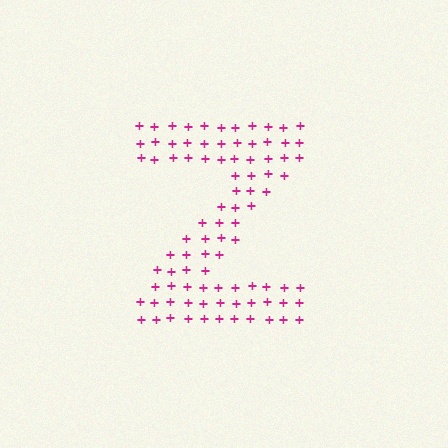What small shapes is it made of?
It is made of small plus signs.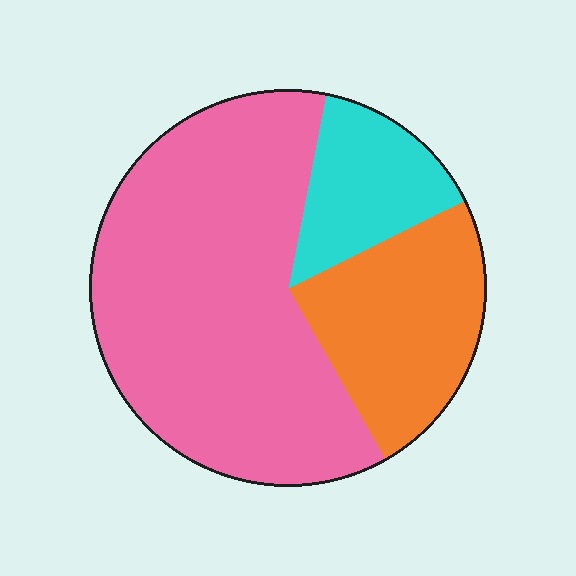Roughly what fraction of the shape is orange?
Orange covers 24% of the shape.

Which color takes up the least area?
Cyan, at roughly 15%.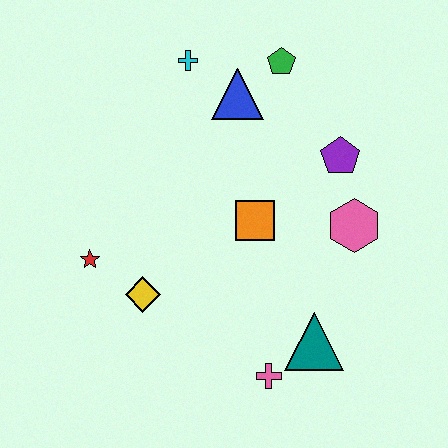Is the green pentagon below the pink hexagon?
No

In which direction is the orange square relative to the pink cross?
The orange square is above the pink cross.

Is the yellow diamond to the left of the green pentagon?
Yes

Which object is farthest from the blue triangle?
The pink cross is farthest from the blue triangle.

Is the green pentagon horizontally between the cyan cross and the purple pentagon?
Yes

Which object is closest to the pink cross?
The teal triangle is closest to the pink cross.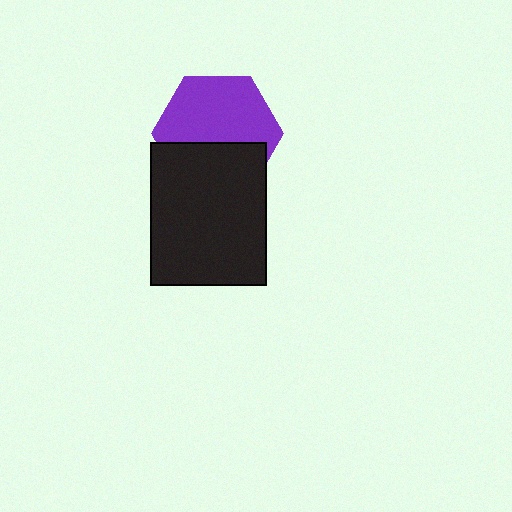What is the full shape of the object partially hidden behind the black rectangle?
The partially hidden object is a purple hexagon.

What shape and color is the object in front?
The object in front is a black rectangle.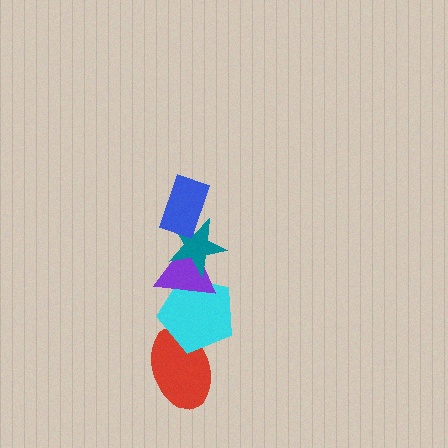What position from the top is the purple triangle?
The purple triangle is 3rd from the top.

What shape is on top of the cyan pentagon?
The purple triangle is on top of the cyan pentagon.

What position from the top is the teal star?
The teal star is 2nd from the top.